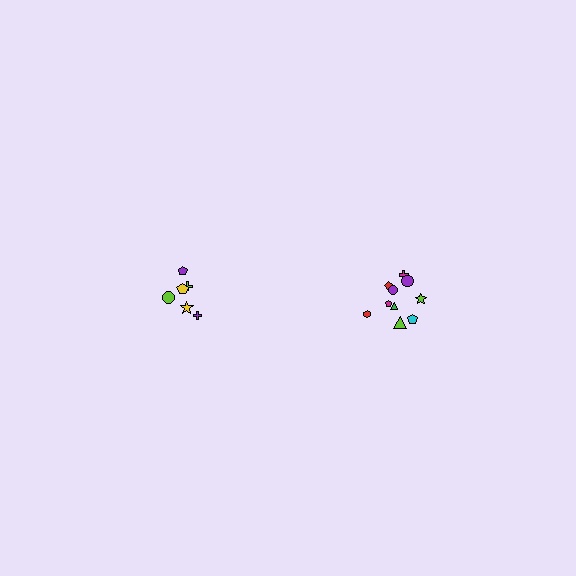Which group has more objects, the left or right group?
The right group.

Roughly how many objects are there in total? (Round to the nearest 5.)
Roughly 15 objects in total.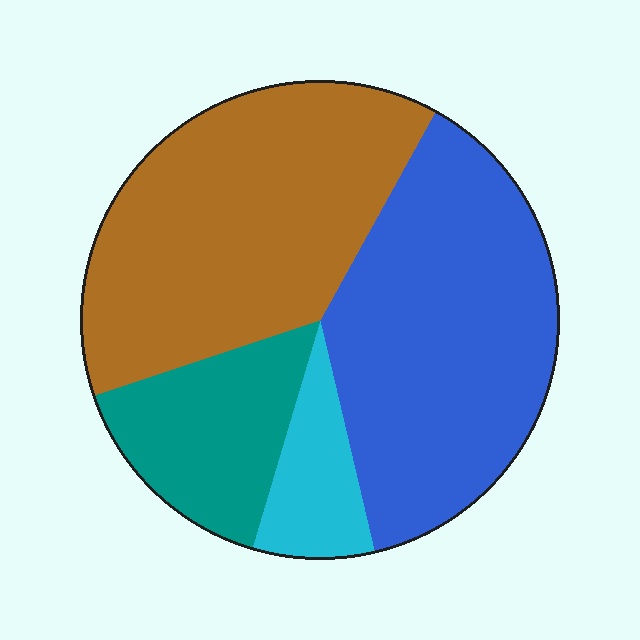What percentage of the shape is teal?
Teal covers 15% of the shape.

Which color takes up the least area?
Cyan, at roughly 10%.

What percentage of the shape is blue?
Blue takes up between a third and a half of the shape.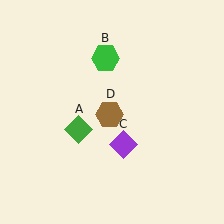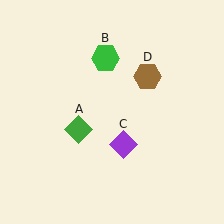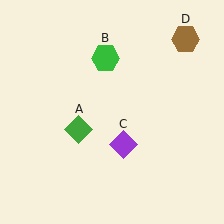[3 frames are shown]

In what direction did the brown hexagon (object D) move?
The brown hexagon (object D) moved up and to the right.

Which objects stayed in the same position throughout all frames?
Green diamond (object A) and green hexagon (object B) and purple diamond (object C) remained stationary.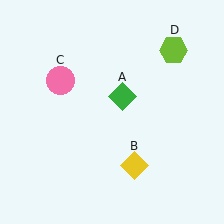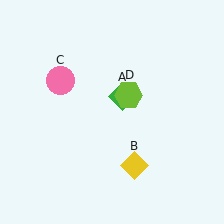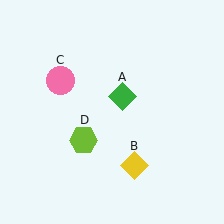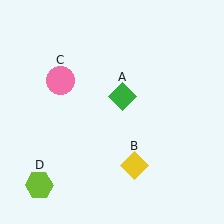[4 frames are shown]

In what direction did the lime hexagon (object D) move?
The lime hexagon (object D) moved down and to the left.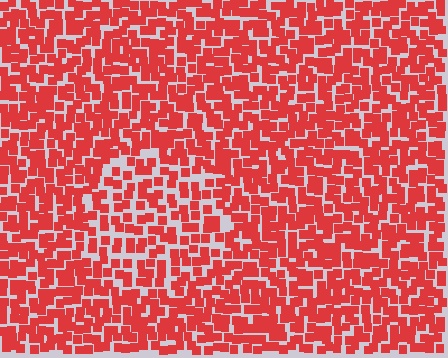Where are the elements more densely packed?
The elements are more densely packed outside the circle boundary.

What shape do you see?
I see a circle.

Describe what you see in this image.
The image contains small red elements arranged at two different densities. A circle-shaped region is visible where the elements are less densely packed than the surrounding area.